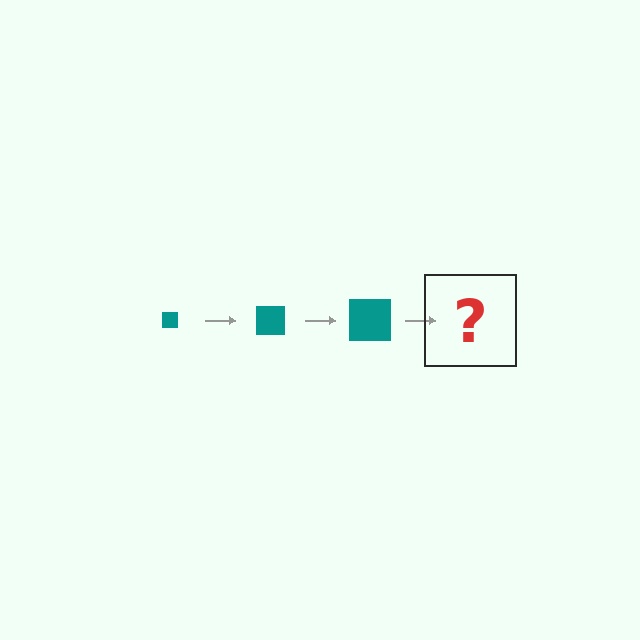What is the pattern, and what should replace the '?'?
The pattern is that the square gets progressively larger each step. The '?' should be a teal square, larger than the previous one.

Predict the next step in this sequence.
The next step is a teal square, larger than the previous one.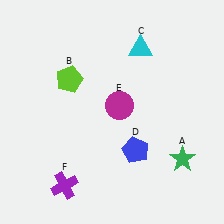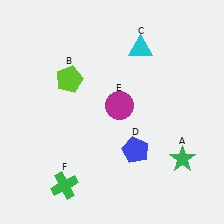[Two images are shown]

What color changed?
The cross (F) changed from purple in Image 1 to green in Image 2.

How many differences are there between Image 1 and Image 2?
There is 1 difference between the two images.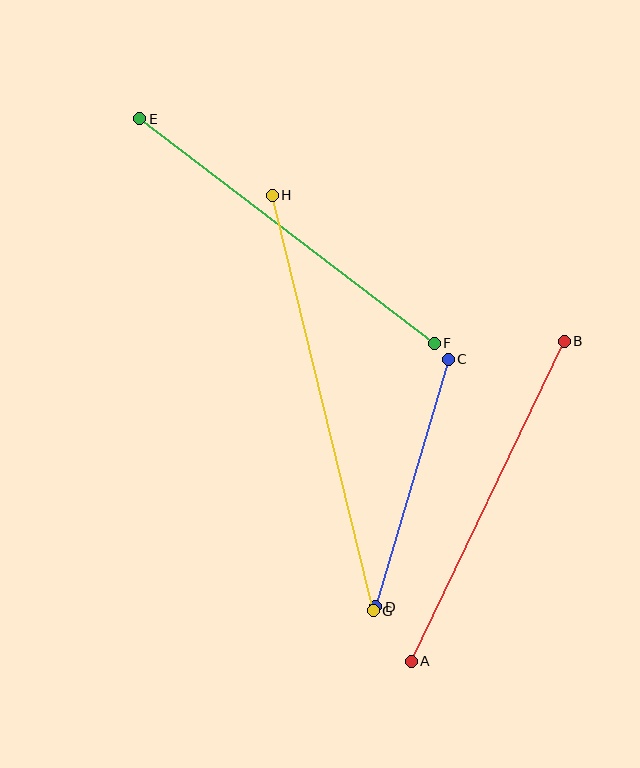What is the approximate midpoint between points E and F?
The midpoint is at approximately (287, 231) pixels.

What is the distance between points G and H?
The distance is approximately 428 pixels.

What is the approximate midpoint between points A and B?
The midpoint is at approximately (488, 501) pixels.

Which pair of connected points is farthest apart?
Points G and H are farthest apart.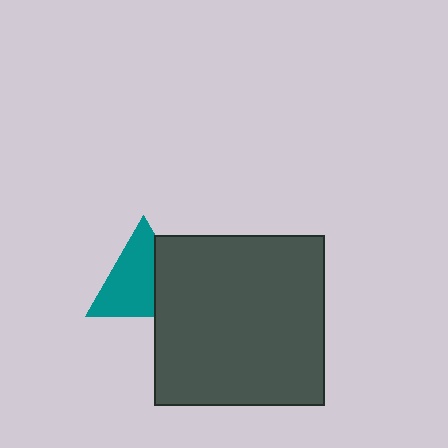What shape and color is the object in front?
The object in front is a dark gray square.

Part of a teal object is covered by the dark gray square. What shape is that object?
It is a triangle.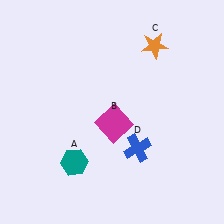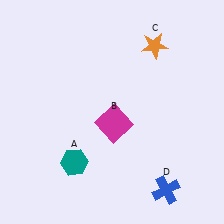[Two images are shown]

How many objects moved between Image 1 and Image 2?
1 object moved between the two images.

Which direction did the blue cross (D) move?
The blue cross (D) moved down.